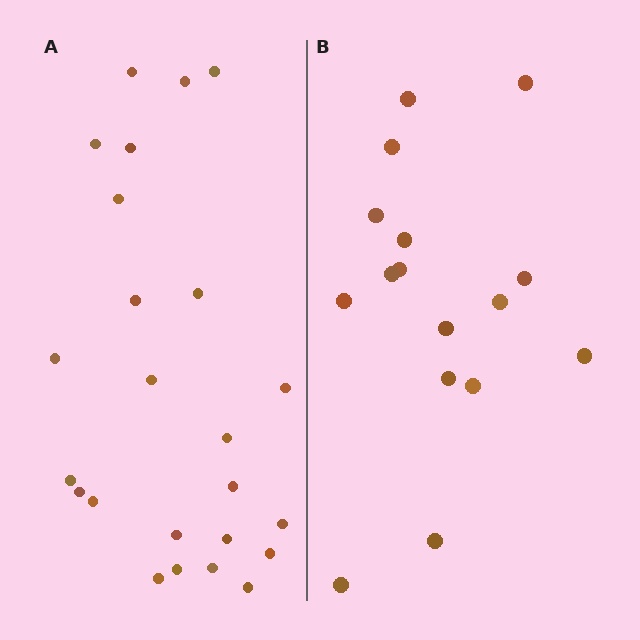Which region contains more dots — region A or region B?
Region A (the left region) has more dots.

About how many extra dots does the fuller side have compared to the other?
Region A has roughly 8 or so more dots than region B.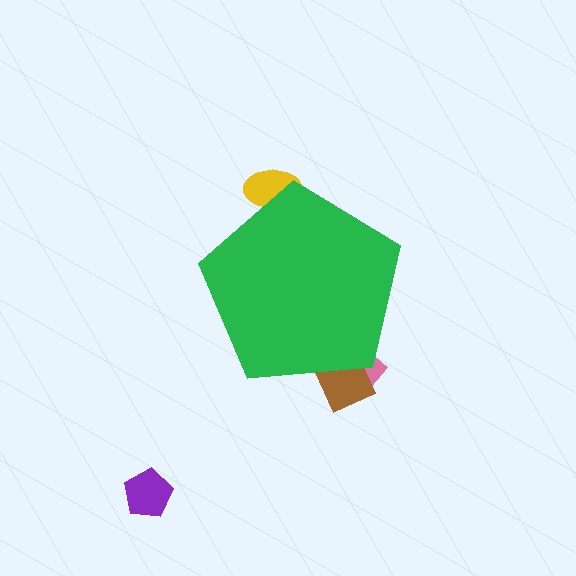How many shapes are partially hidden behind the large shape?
3 shapes are partially hidden.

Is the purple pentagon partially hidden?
No, the purple pentagon is fully visible.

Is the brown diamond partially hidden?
Yes, the brown diamond is partially hidden behind the green pentagon.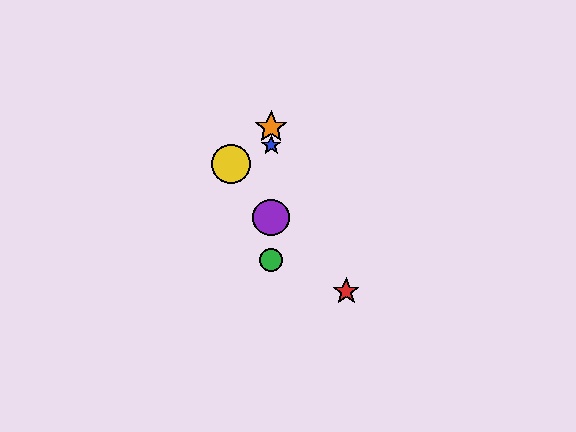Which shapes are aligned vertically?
The blue star, the green circle, the purple circle, the orange star are aligned vertically.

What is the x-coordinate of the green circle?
The green circle is at x≈271.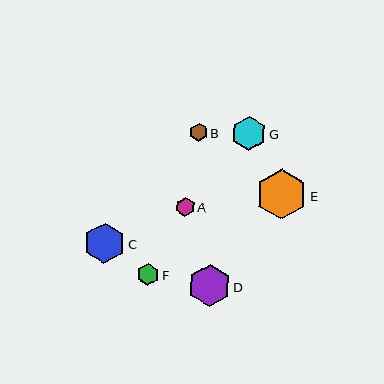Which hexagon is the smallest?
Hexagon B is the smallest with a size of approximately 18 pixels.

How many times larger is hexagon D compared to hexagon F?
Hexagon D is approximately 1.9 times the size of hexagon F.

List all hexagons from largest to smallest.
From largest to smallest: E, D, C, G, F, A, B.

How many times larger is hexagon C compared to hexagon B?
Hexagon C is approximately 2.2 times the size of hexagon B.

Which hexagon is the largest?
Hexagon E is the largest with a size of approximately 50 pixels.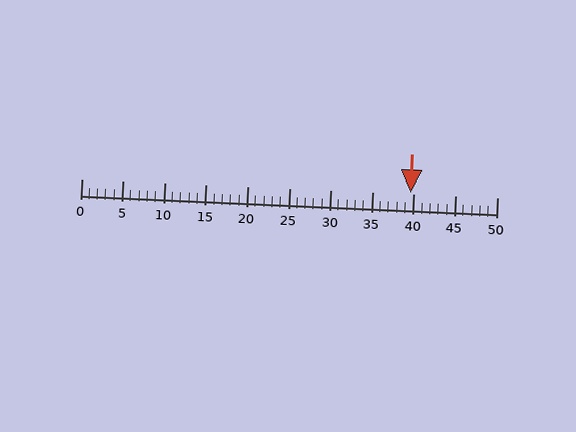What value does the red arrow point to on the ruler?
The red arrow points to approximately 40.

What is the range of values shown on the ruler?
The ruler shows values from 0 to 50.